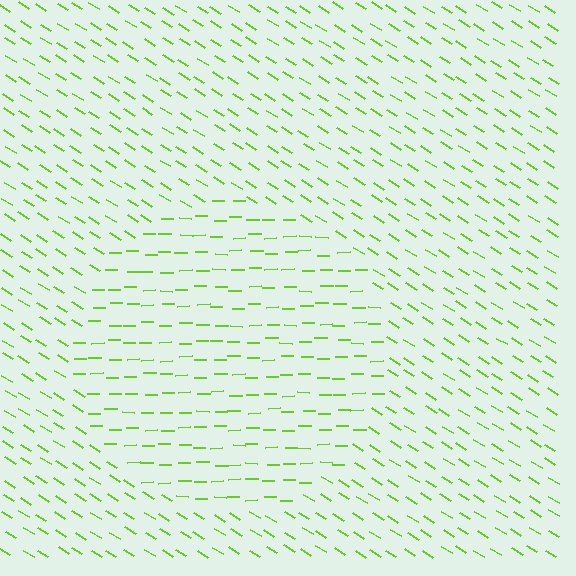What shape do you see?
I see a circle.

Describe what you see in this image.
The image is filled with small lime line segments. A circle region in the image has lines oriented differently from the surrounding lines, creating a visible texture boundary.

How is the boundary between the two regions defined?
The boundary is defined purely by a change in line orientation (approximately 33 degrees difference). All lines are the same color and thickness.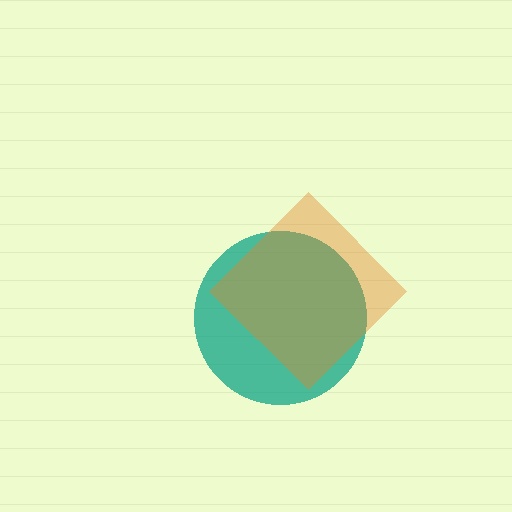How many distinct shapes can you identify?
There are 2 distinct shapes: a teal circle, an orange diamond.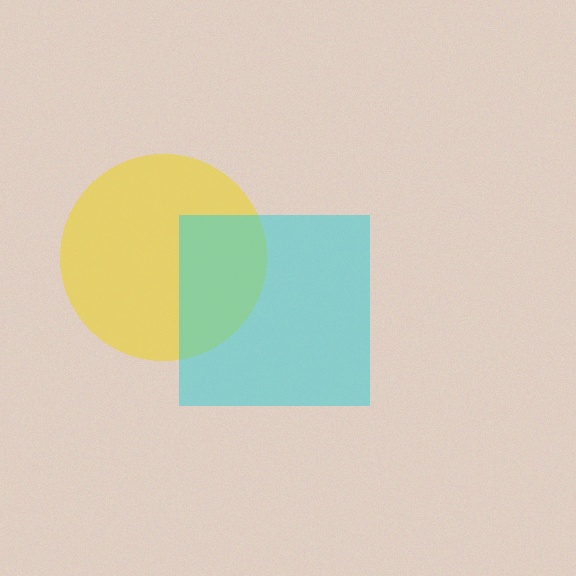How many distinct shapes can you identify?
There are 2 distinct shapes: a yellow circle, a cyan square.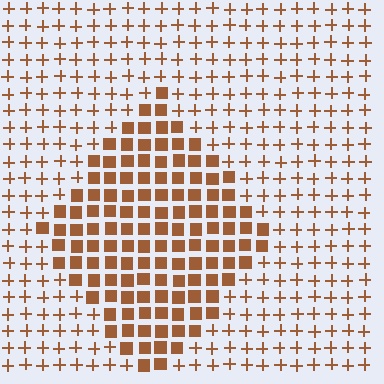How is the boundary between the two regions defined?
The boundary is defined by a change in element shape: squares inside vs. plus signs outside. All elements share the same color and spacing.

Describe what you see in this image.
The image is filled with small brown elements arranged in a uniform grid. A diamond-shaped region contains squares, while the surrounding area contains plus signs. The boundary is defined purely by the change in element shape.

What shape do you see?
I see a diamond.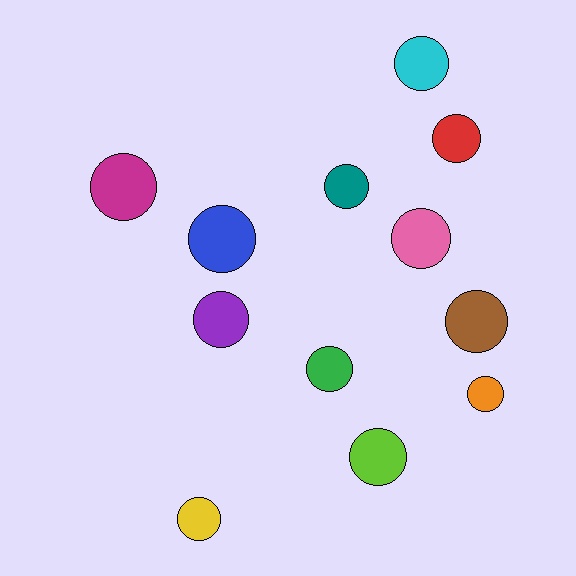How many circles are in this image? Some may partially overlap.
There are 12 circles.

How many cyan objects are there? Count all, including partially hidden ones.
There is 1 cyan object.